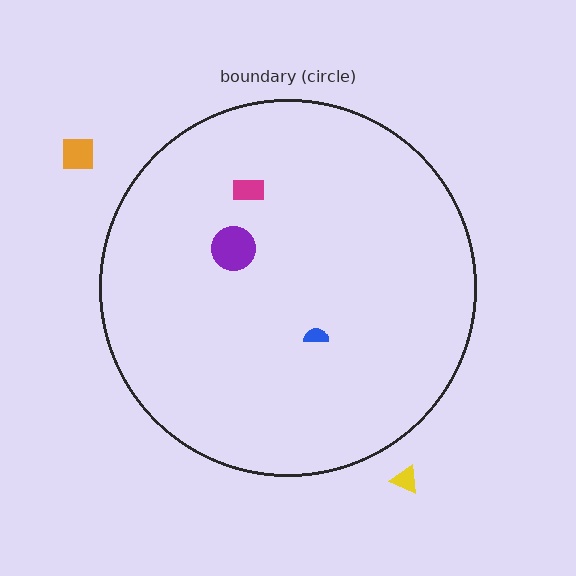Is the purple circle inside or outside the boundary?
Inside.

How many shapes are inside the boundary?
3 inside, 2 outside.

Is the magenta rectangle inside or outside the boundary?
Inside.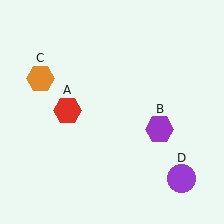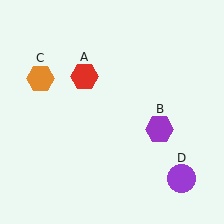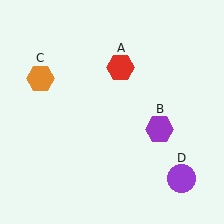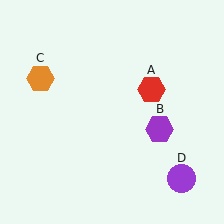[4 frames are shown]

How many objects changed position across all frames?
1 object changed position: red hexagon (object A).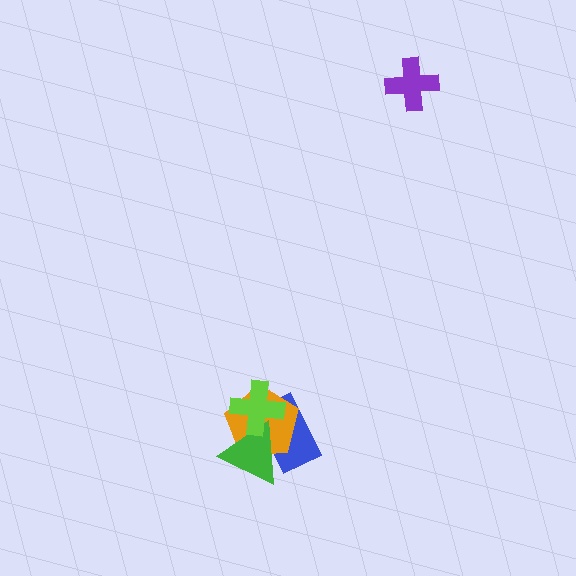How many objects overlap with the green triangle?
3 objects overlap with the green triangle.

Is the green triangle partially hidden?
Yes, it is partially covered by another shape.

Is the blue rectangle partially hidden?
Yes, it is partially covered by another shape.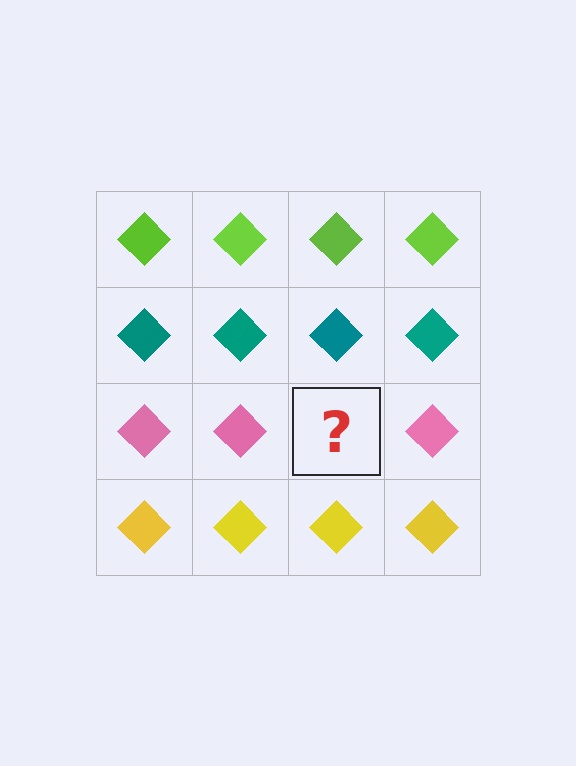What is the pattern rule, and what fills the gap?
The rule is that each row has a consistent color. The gap should be filled with a pink diamond.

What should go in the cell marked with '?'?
The missing cell should contain a pink diamond.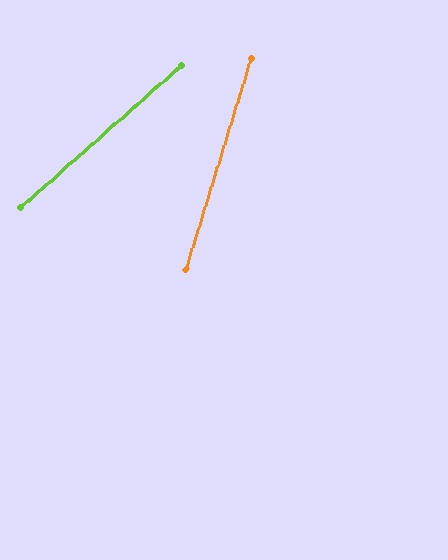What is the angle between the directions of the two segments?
Approximately 31 degrees.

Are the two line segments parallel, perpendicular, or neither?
Neither parallel nor perpendicular — they differ by about 31°.